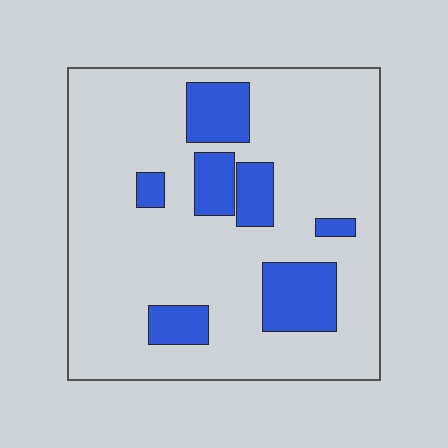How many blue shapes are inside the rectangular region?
7.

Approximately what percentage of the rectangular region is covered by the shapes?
Approximately 20%.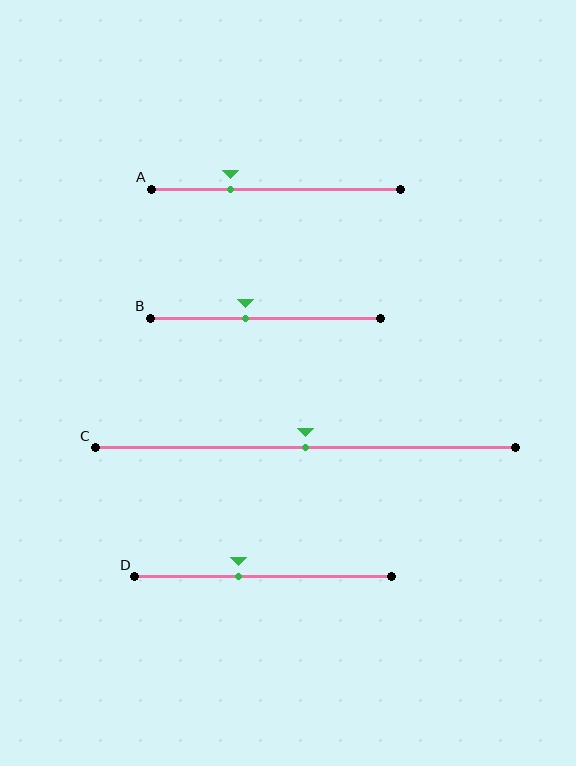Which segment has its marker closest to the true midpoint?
Segment C has its marker closest to the true midpoint.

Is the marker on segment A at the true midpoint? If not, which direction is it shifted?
No, the marker on segment A is shifted to the left by about 18% of the segment length.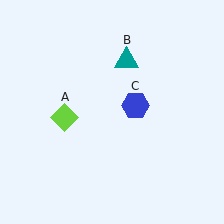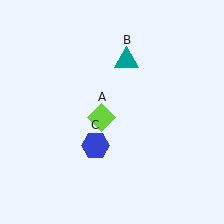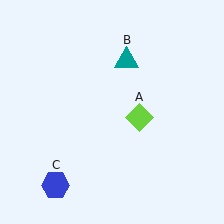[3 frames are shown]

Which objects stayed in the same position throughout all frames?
Teal triangle (object B) remained stationary.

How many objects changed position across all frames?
2 objects changed position: lime diamond (object A), blue hexagon (object C).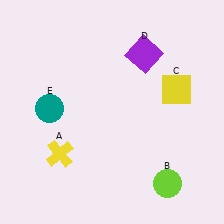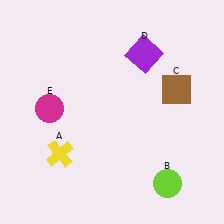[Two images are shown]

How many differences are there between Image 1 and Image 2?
There are 2 differences between the two images.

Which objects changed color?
C changed from yellow to brown. E changed from teal to magenta.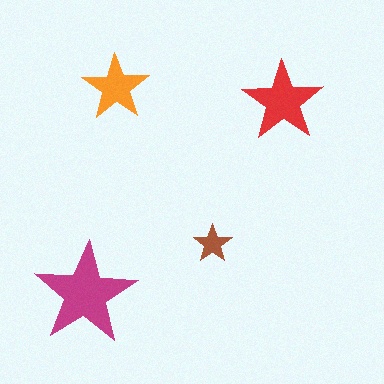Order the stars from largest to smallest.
the magenta one, the red one, the orange one, the brown one.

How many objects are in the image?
There are 4 objects in the image.